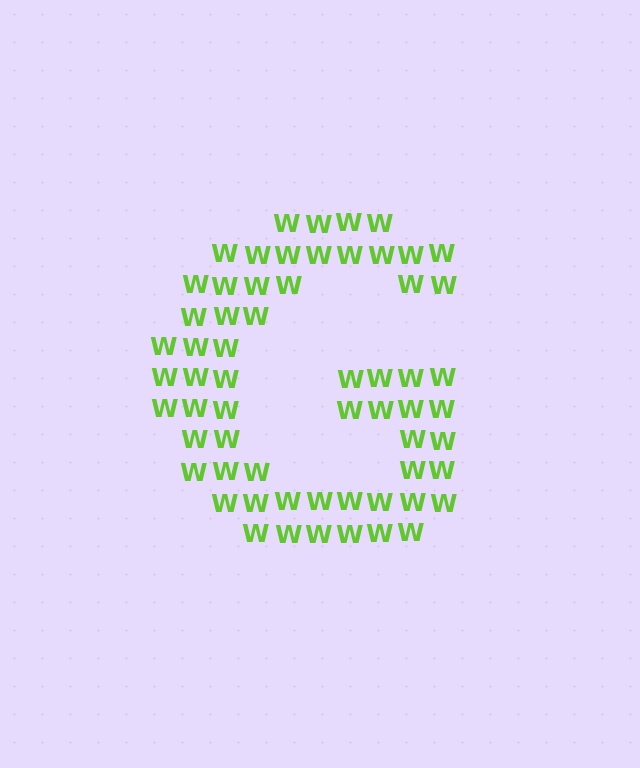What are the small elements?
The small elements are letter W's.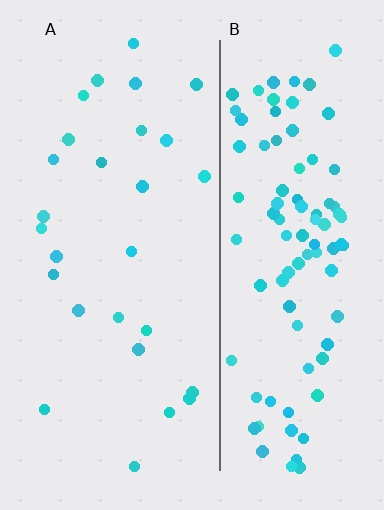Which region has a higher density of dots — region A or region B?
B (the right).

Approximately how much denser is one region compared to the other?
Approximately 3.7× — region B over region A.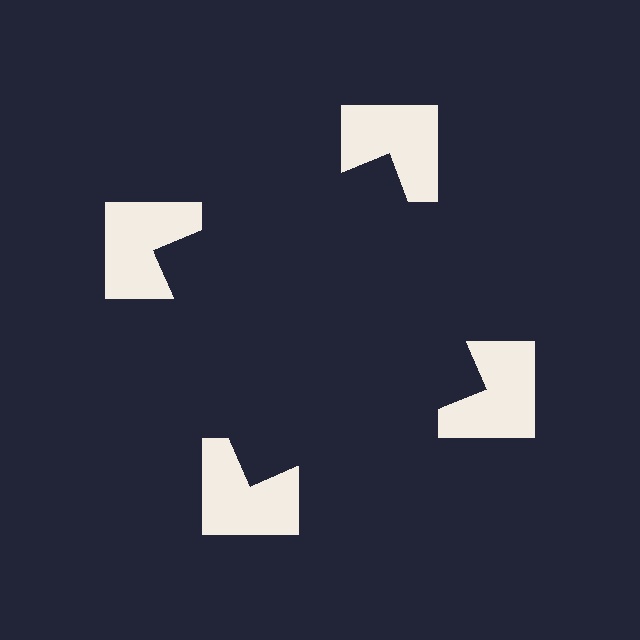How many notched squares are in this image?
There are 4 — one at each vertex of the illusory square.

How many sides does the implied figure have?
4 sides.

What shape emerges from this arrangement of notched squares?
An illusory square — its edges are inferred from the aligned wedge cuts in the notched squares, not physically drawn.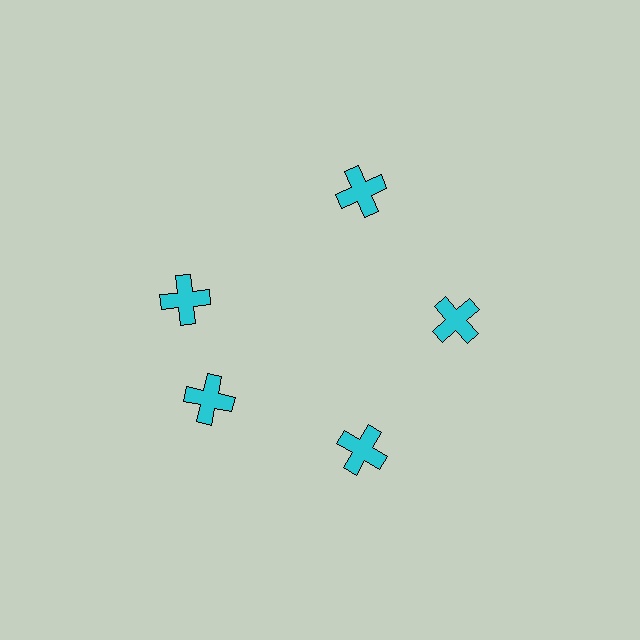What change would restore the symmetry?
The symmetry would be restored by rotating it back into even spacing with its neighbors so that all 5 crosses sit at equal angles and equal distance from the center.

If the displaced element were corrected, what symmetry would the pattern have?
It would have 5-fold rotational symmetry — the pattern would map onto itself every 72 degrees.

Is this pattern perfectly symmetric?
No. The 5 cyan crosses are arranged in a ring, but one element near the 10 o'clock position is rotated out of alignment along the ring, breaking the 5-fold rotational symmetry.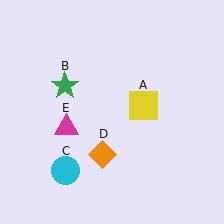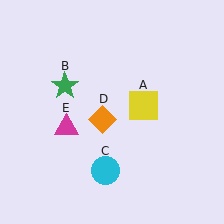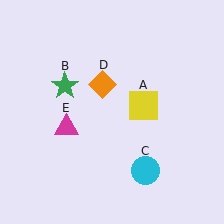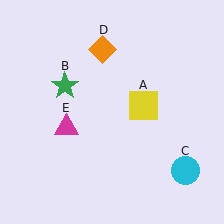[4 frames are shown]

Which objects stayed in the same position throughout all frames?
Yellow square (object A) and green star (object B) and magenta triangle (object E) remained stationary.